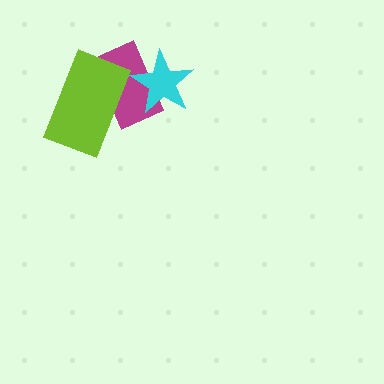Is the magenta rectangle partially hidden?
Yes, it is partially covered by another shape.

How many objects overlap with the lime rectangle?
1 object overlaps with the lime rectangle.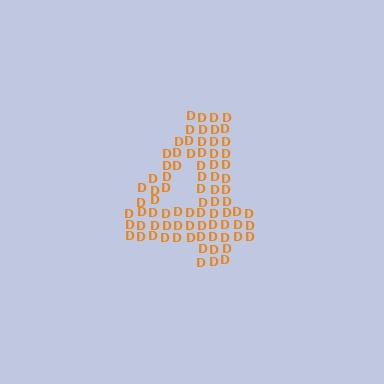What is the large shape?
The large shape is the digit 4.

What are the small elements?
The small elements are letter D's.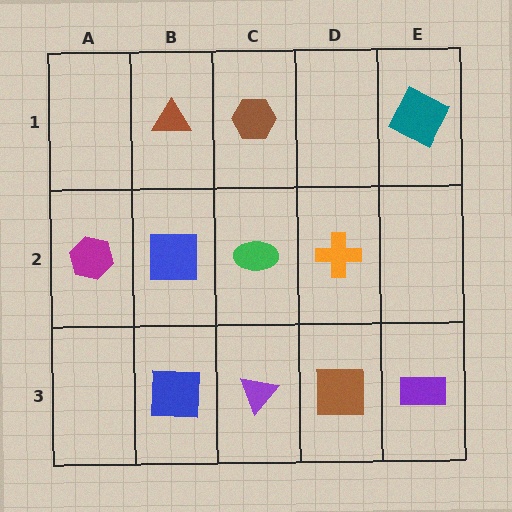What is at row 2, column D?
An orange cross.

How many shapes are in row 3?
4 shapes.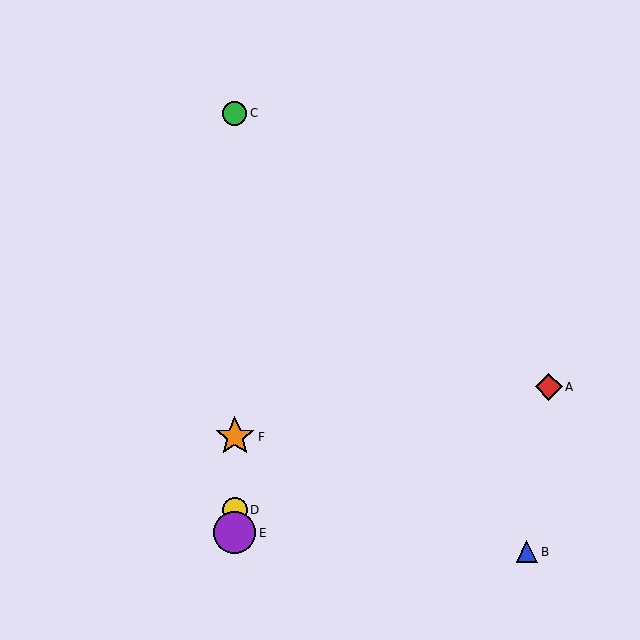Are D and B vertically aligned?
No, D is at x≈235 and B is at x≈527.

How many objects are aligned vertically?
4 objects (C, D, E, F) are aligned vertically.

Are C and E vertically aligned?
Yes, both are at x≈235.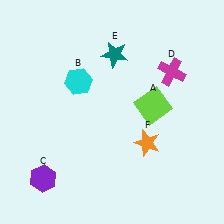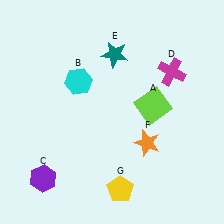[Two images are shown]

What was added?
A yellow pentagon (G) was added in Image 2.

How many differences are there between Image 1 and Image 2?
There is 1 difference between the two images.